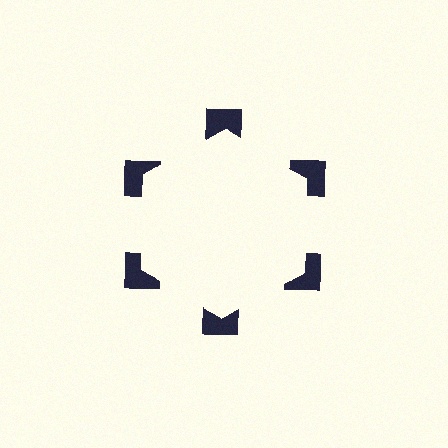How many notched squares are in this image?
There are 6 — one at each vertex of the illusory hexagon.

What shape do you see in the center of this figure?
An illusory hexagon — its edges are inferred from the aligned wedge cuts in the notched squares, not physically drawn.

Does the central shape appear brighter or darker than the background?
It typically appears slightly brighter than the background, even though no actual brightness change is drawn.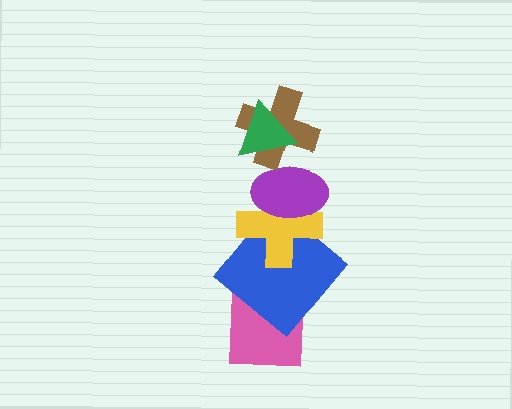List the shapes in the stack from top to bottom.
From top to bottom: the green triangle, the brown cross, the purple ellipse, the yellow cross, the blue diamond, the pink square.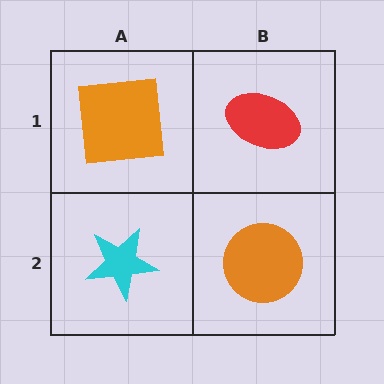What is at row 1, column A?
An orange square.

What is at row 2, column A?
A cyan star.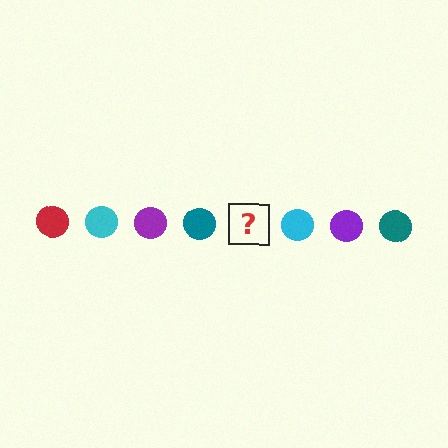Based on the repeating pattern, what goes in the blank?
The blank should be a red circle.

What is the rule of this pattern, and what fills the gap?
The rule is that the pattern cycles through red, cyan, purple, teal circles. The gap should be filled with a red circle.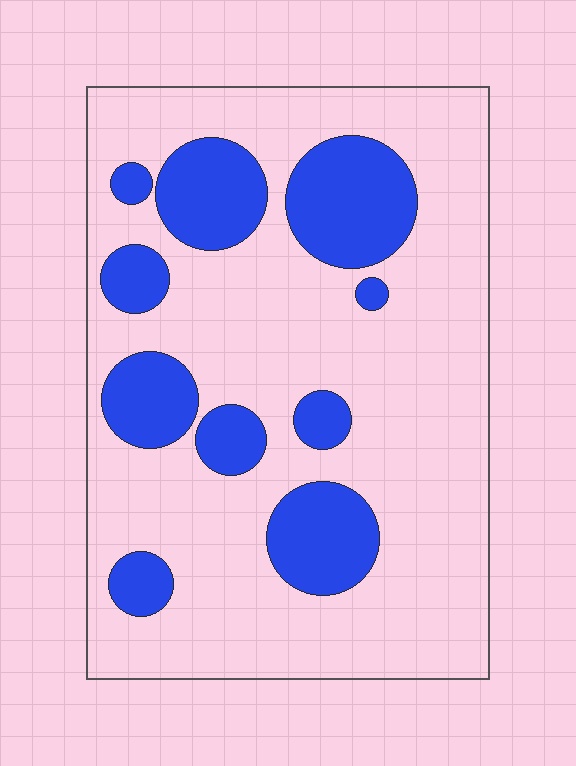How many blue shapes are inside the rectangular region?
10.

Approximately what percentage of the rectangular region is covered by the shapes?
Approximately 25%.